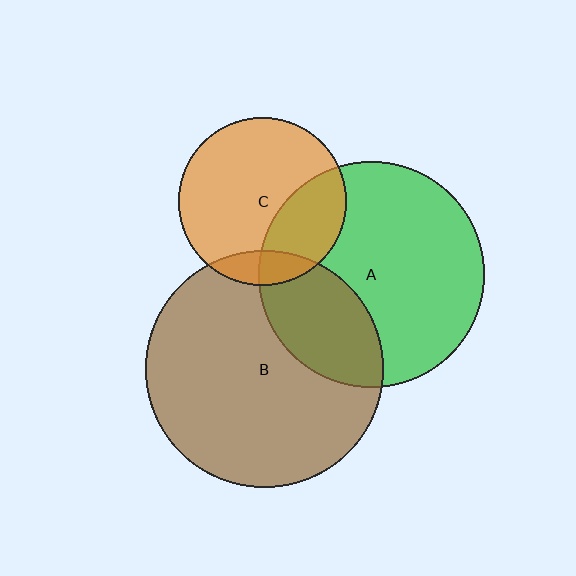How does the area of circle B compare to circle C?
Approximately 2.0 times.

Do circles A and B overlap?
Yes.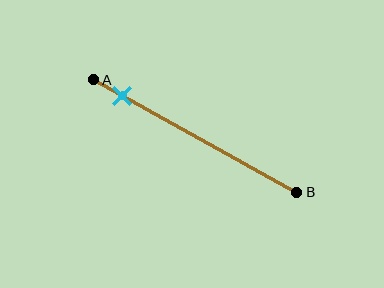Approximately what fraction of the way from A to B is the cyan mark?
The cyan mark is approximately 15% of the way from A to B.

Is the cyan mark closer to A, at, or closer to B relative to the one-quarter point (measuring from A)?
The cyan mark is closer to point A than the one-quarter point of segment AB.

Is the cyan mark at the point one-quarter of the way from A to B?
No, the mark is at about 15% from A, not at the 25% one-quarter point.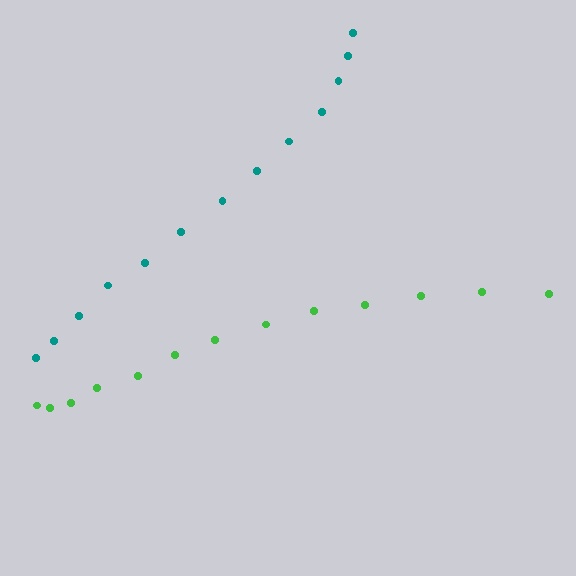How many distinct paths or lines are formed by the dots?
There are 2 distinct paths.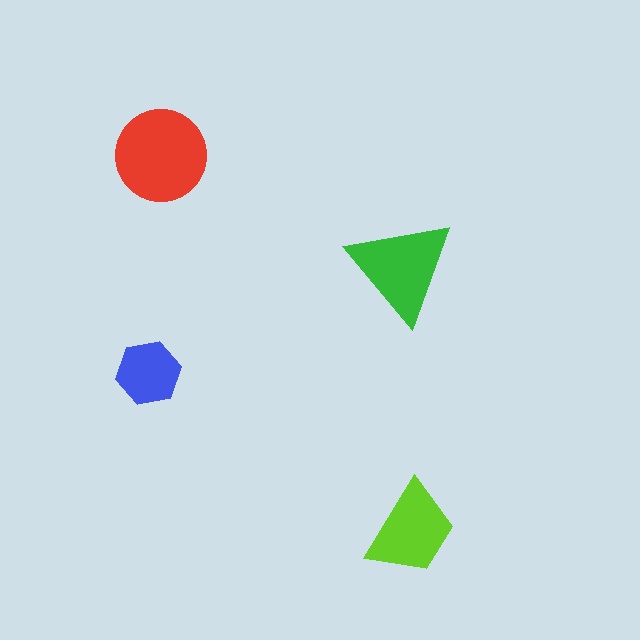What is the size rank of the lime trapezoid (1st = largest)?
3rd.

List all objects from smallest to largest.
The blue hexagon, the lime trapezoid, the green triangle, the red circle.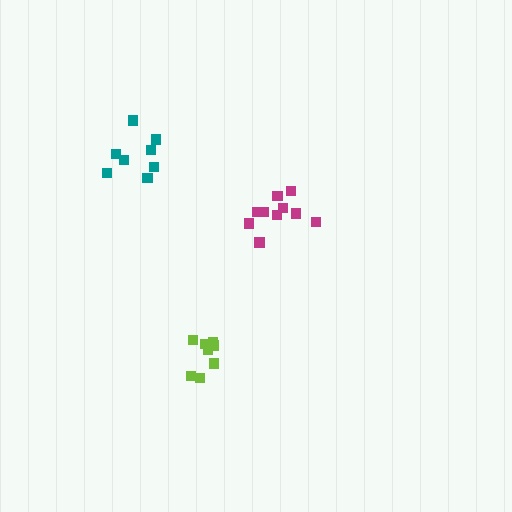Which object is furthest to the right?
The magenta cluster is rightmost.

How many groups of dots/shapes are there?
There are 3 groups.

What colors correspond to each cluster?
The clusters are colored: lime, magenta, teal.